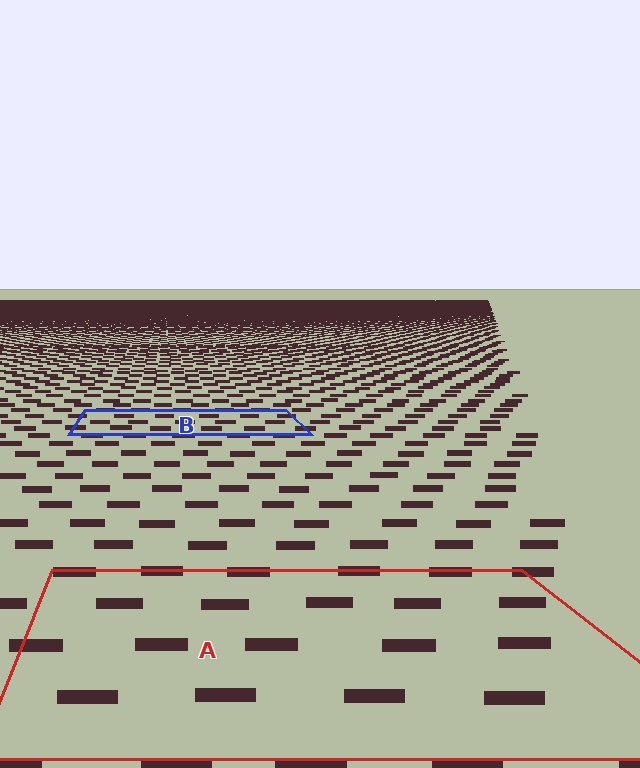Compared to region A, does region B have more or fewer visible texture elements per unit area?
Region B has more texture elements per unit area — they are packed more densely because it is farther away.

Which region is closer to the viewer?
Region A is closer. The texture elements there are larger and more spread out.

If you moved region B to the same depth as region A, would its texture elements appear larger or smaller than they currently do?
They would appear larger. At a closer depth, the same texture elements are projected at a bigger on-screen size.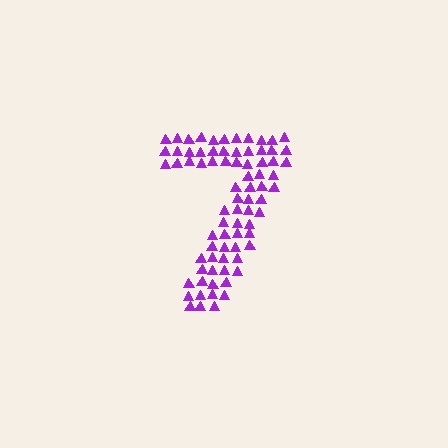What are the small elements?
The small elements are triangles.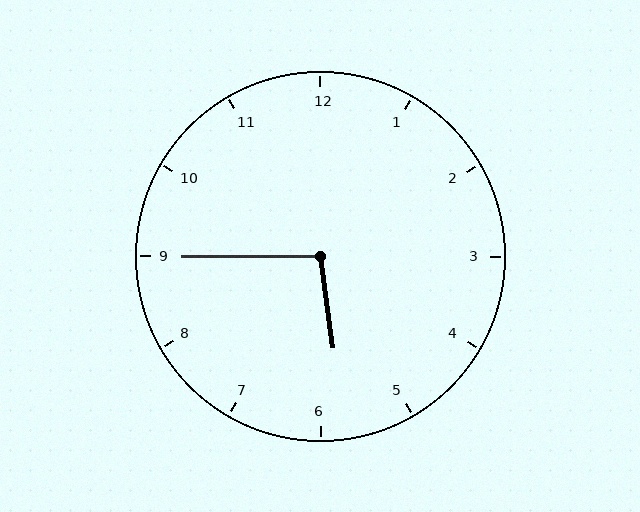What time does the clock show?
5:45.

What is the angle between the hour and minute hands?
Approximately 98 degrees.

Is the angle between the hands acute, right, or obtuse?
It is obtuse.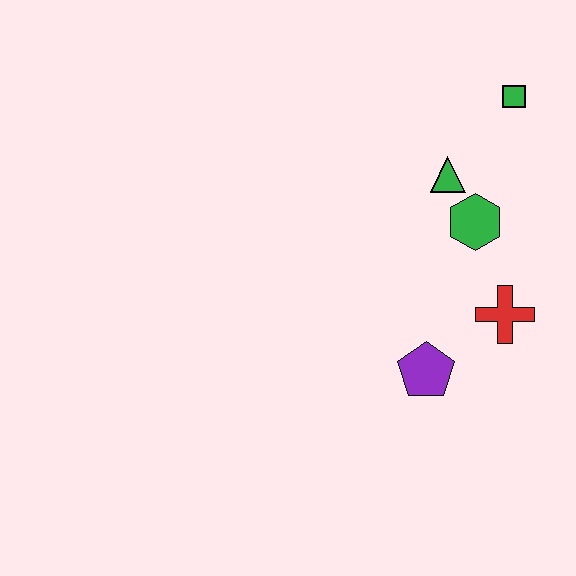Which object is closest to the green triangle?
The green hexagon is closest to the green triangle.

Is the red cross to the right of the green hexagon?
Yes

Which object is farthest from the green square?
The purple pentagon is farthest from the green square.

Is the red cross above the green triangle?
No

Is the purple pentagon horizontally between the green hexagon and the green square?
No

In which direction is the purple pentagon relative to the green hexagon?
The purple pentagon is below the green hexagon.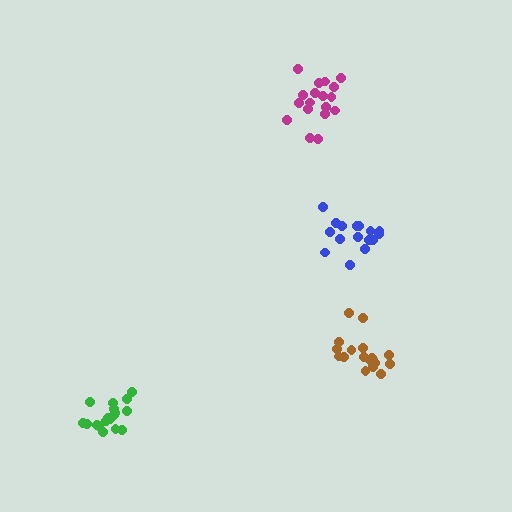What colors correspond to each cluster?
The clusters are colored: green, magenta, blue, brown.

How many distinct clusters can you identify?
There are 4 distinct clusters.